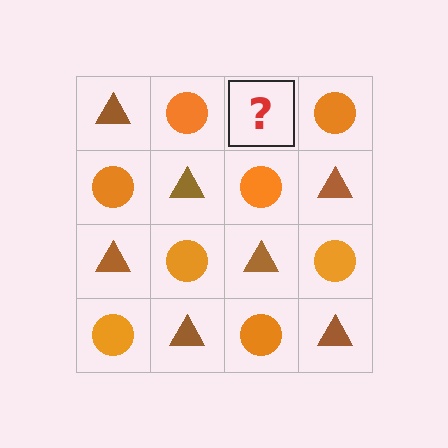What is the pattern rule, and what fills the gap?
The rule is that it alternates brown triangle and orange circle in a checkerboard pattern. The gap should be filled with a brown triangle.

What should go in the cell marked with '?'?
The missing cell should contain a brown triangle.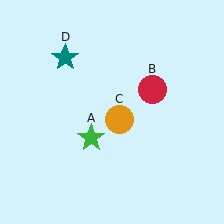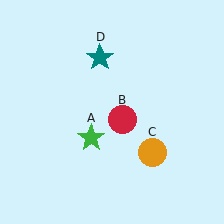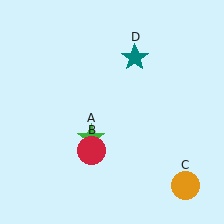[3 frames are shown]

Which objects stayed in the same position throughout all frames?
Green star (object A) remained stationary.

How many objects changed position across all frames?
3 objects changed position: red circle (object B), orange circle (object C), teal star (object D).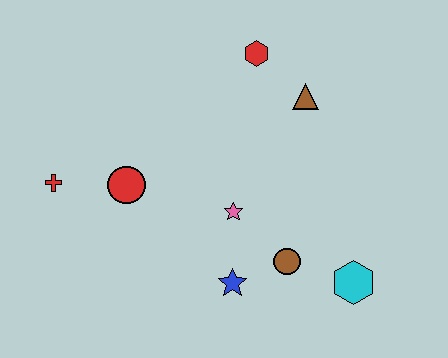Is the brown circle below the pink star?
Yes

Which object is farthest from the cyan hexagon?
The red cross is farthest from the cyan hexagon.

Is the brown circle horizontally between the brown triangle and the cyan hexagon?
No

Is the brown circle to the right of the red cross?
Yes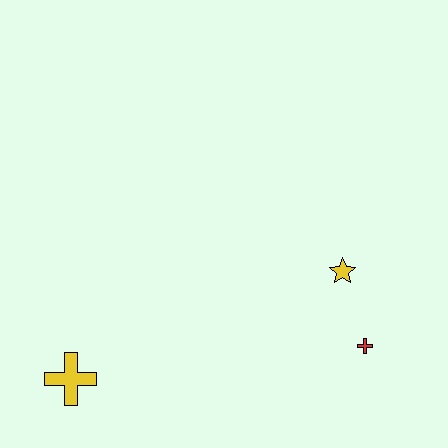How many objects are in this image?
There are 3 objects.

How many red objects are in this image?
There is 1 red object.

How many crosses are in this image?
There are 2 crosses.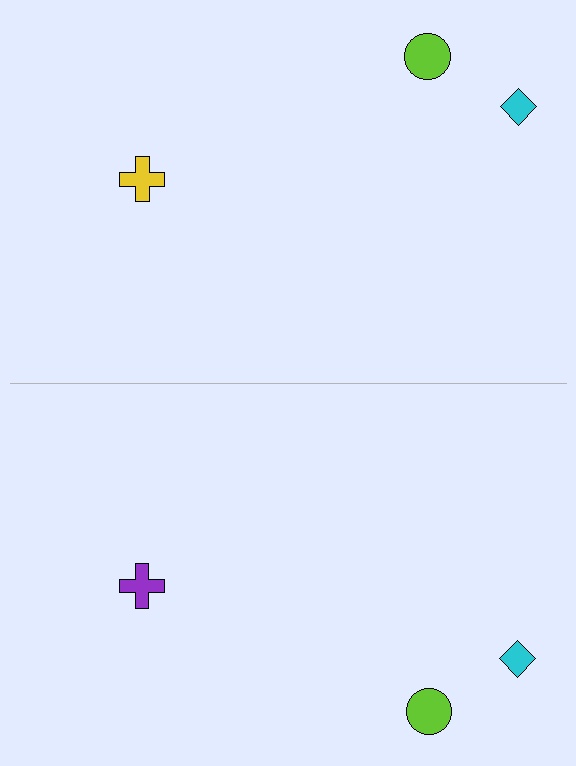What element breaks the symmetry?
The purple cross on the bottom side breaks the symmetry — its mirror counterpart is yellow.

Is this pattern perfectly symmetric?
No, the pattern is not perfectly symmetric. The purple cross on the bottom side breaks the symmetry — its mirror counterpart is yellow.